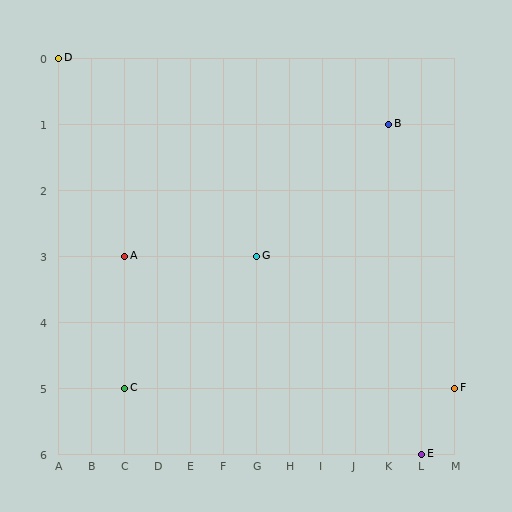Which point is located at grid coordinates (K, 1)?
Point B is at (K, 1).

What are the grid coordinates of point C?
Point C is at grid coordinates (C, 5).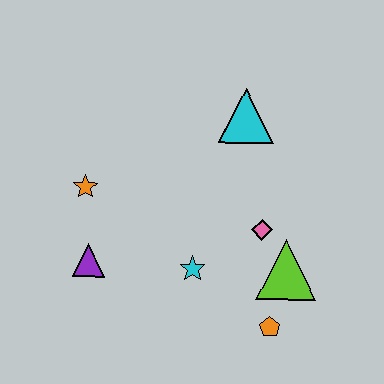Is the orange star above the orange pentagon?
Yes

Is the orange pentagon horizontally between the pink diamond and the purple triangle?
No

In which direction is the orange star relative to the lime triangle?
The orange star is to the left of the lime triangle.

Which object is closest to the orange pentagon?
The lime triangle is closest to the orange pentagon.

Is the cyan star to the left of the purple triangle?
No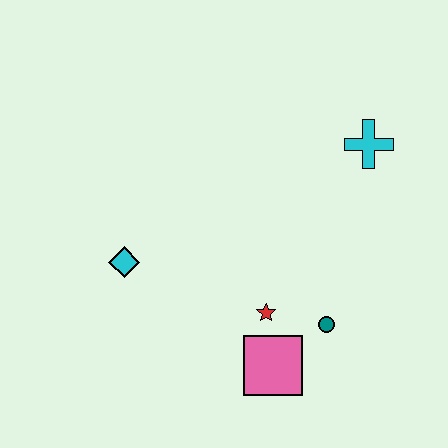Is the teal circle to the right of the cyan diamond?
Yes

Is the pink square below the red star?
Yes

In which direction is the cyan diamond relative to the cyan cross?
The cyan diamond is to the left of the cyan cross.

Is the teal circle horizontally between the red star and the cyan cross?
Yes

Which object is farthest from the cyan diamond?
The cyan cross is farthest from the cyan diamond.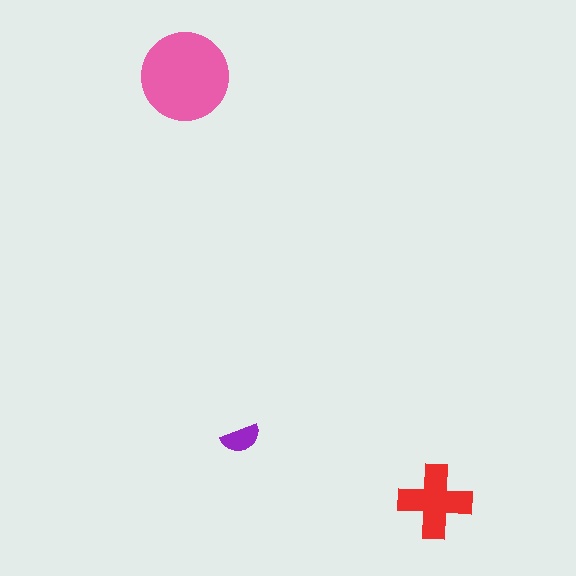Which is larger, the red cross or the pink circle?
The pink circle.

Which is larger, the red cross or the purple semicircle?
The red cross.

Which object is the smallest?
The purple semicircle.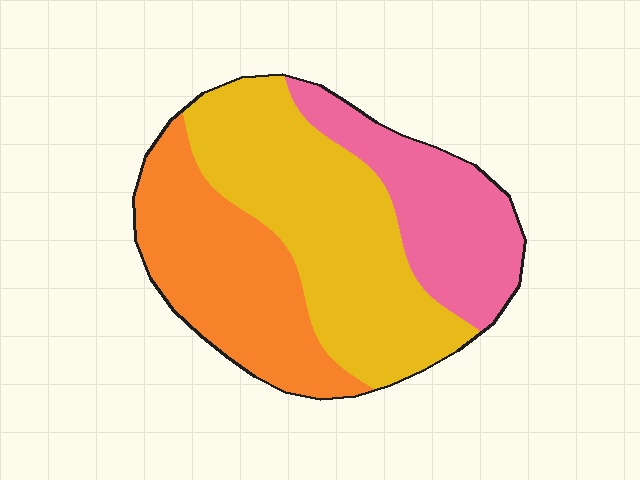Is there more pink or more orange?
Orange.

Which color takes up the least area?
Pink, at roughly 25%.